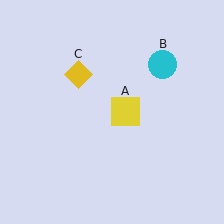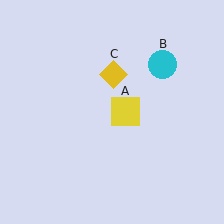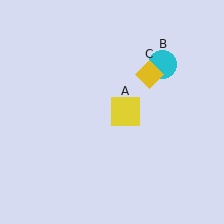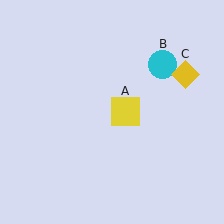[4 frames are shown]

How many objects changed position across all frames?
1 object changed position: yellow diamond (object C).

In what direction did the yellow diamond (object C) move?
The yellow diamond (object C) moved right.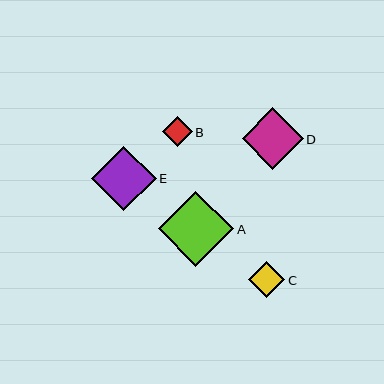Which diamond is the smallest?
Diamond B is the smallest with a size of approximately 30 pixels.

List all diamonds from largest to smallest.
From largest to smallest: A, E, D, C, B.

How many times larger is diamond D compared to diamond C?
Diamond D is approximately 1.7 times the size of diamond C.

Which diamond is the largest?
Diamond A is the largest with a size of approximately 75 pixels.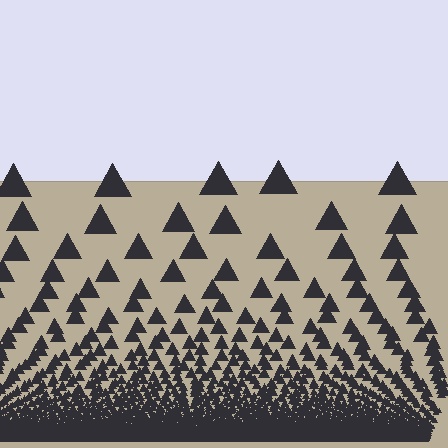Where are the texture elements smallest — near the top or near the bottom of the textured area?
Near the bottom.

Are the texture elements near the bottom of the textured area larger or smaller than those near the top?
Smaller. The gradient is inverted — elements near the bottom are smaller and denser.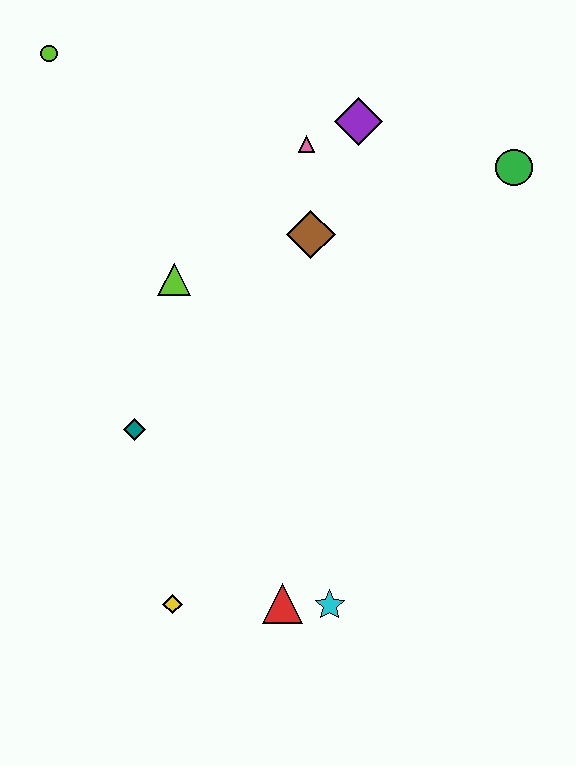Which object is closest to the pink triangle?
The purple diamond is closest to the pink triangle.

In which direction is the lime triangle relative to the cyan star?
The lime triangle is above the cyan star.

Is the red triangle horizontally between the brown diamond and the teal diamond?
Yes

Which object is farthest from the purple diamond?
The yellow diamond is farthest from the purple diamond.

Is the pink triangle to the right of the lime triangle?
Yes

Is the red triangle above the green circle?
No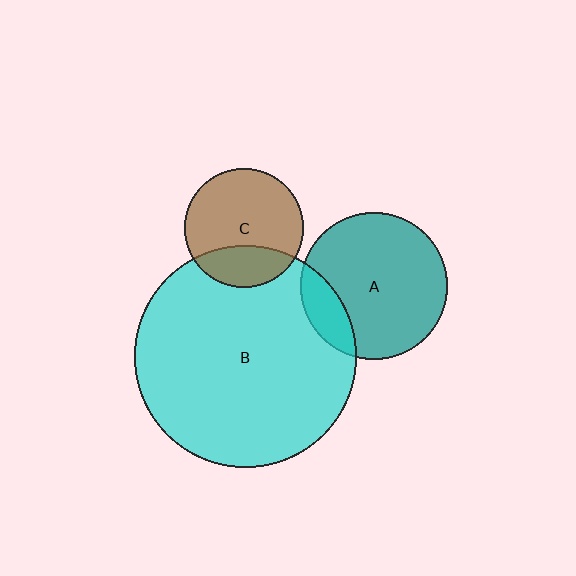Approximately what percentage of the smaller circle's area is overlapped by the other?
Approximately 25%.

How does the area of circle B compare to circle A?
Approximately 2.3 times.